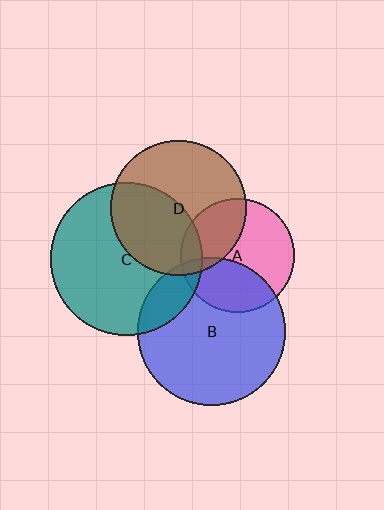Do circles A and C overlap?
Yes.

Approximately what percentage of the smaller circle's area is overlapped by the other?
Approximately 10%.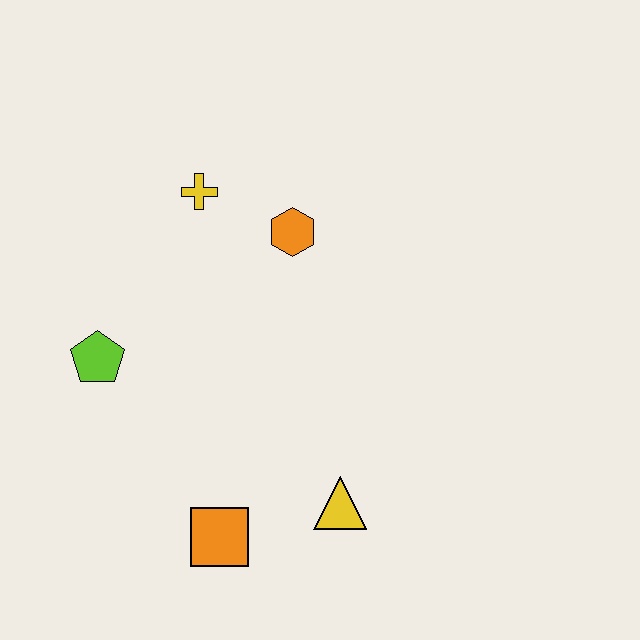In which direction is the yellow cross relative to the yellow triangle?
The yellow cross is above the yellow triangle.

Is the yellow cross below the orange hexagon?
No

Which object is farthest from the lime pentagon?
The yellow triangle is farthest from the lime pentagon.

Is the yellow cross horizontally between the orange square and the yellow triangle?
No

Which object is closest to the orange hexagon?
The yellow cross is closest to the orange hexagon.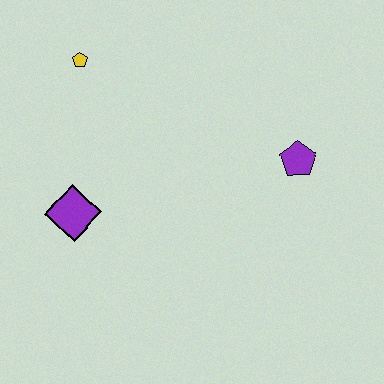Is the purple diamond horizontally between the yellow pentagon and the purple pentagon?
No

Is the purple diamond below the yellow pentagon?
Yes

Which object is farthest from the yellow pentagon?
The purple pentagon is farthest from the yellow pentagon.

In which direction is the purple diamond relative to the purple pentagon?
The purple diamond is to the left of the purple pentagon.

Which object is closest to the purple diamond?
The yellow pentagon is closest to the purple diamond.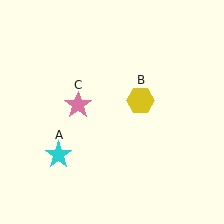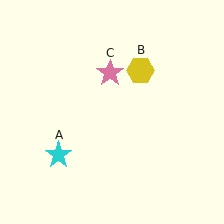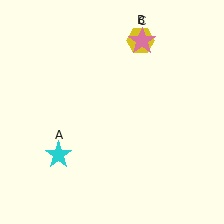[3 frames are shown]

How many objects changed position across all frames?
2 objects changed position: yellow hexagon (object B), pink star (object C).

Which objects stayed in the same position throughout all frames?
Cyan star (object A) remained stationary.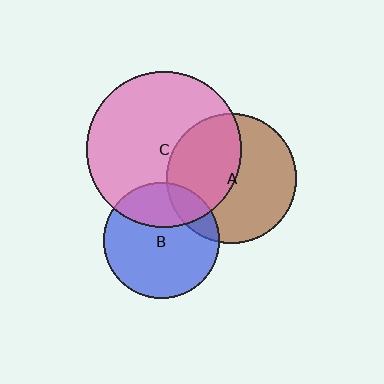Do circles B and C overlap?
Yes.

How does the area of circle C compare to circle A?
Approximately 1.4 times.